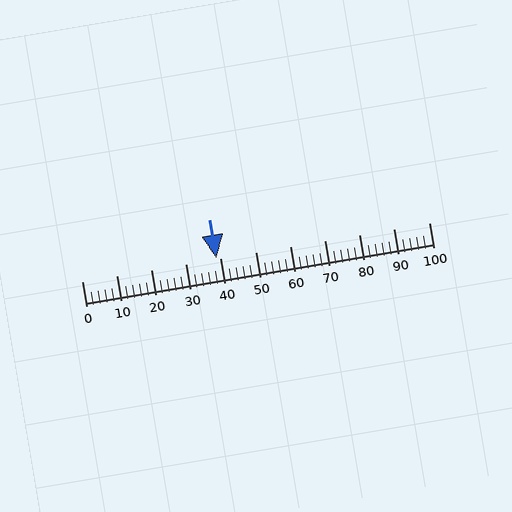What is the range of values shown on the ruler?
The ruler shows values from 0 to 100.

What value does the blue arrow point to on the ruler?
The blue arrow points to approximately 39.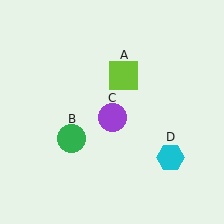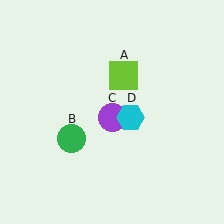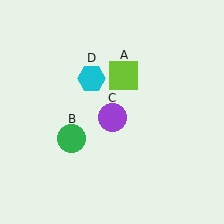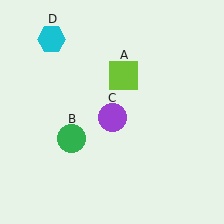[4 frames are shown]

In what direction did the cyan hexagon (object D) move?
The cyan hexagon (object D) moved up and to the left.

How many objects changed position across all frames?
1 object changed position: cyan hexagon (object D).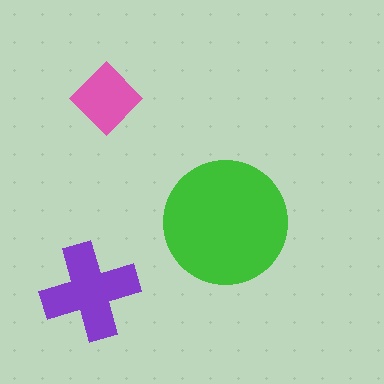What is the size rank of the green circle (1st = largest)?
1st.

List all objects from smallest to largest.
The pink diamond, the purple cross, the green circle.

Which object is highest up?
The pink diamond is topmost.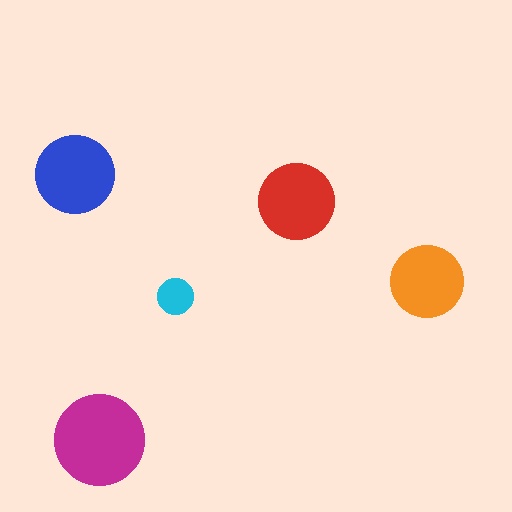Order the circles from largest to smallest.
the magenta one, the blue one, the red one, the orange one, the cyan one.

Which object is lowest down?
The magenta circle is bottommost.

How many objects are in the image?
There are 5 objects in the image.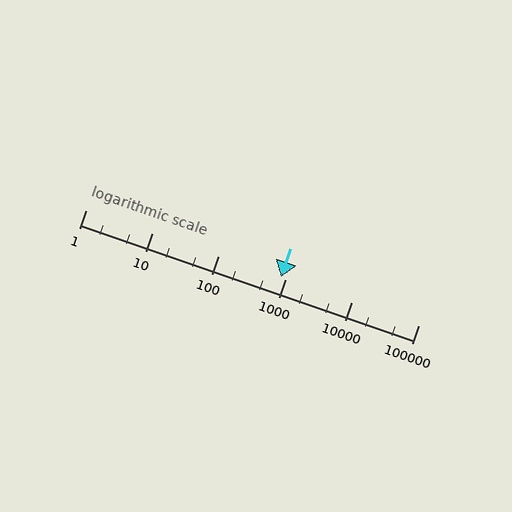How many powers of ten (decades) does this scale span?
The scale spans 5 decades, from 1 to 100000.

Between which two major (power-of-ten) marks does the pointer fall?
The pointer is between 100 and 1000.